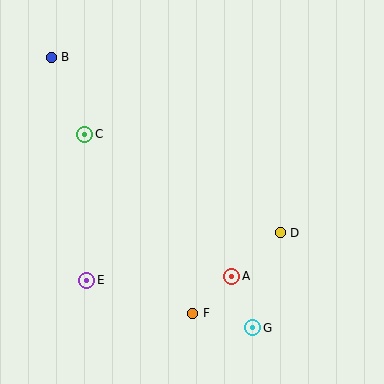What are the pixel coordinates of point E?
Point E is at (87, 280).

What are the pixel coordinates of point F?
Point F is at (193, 313).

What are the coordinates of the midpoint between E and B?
The midpoint between E and B is at (69, 169).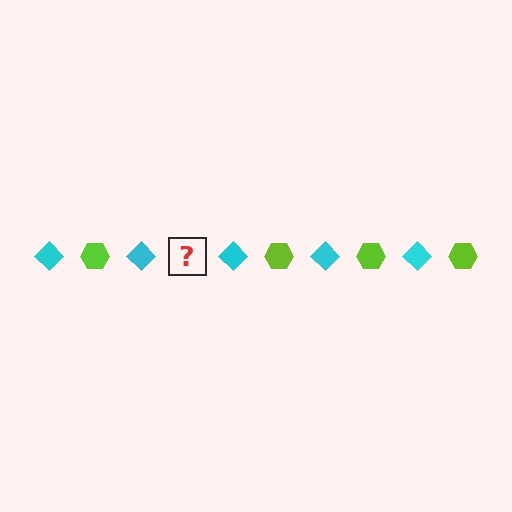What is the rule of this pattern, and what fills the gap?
The rule is that the pattern alternates between cyan diamond and lime hexagon. The gap should be filled with a lime hexagon.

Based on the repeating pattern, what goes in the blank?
The blank should be a lime hexagon.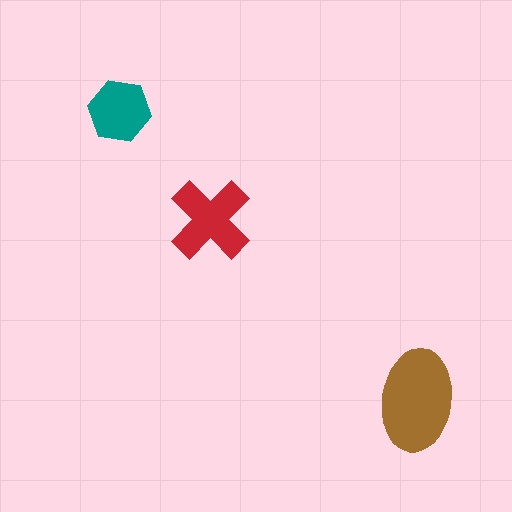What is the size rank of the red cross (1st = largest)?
2nd.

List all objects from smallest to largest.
The teal hexagon, the red cross, the brown ellipse.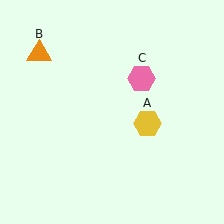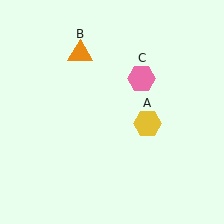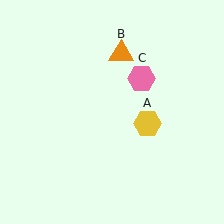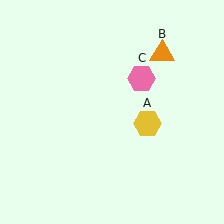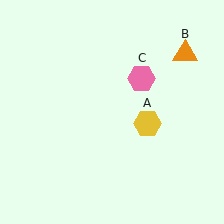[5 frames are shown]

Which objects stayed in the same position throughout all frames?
Yellow hexagon (object A) and pink hexagon (object C) remained stationary.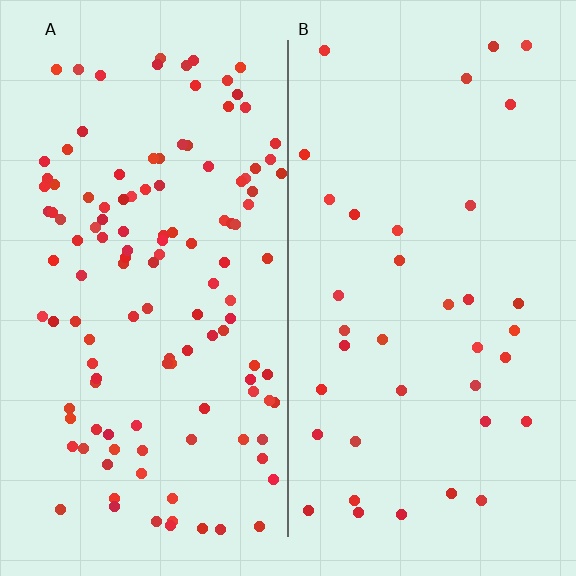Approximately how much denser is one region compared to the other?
Approximately 3.4× — region A over region B.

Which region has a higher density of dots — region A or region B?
A (the left).